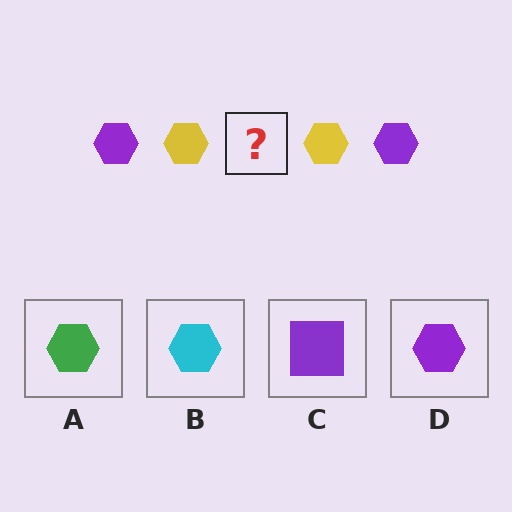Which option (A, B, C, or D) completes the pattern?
D.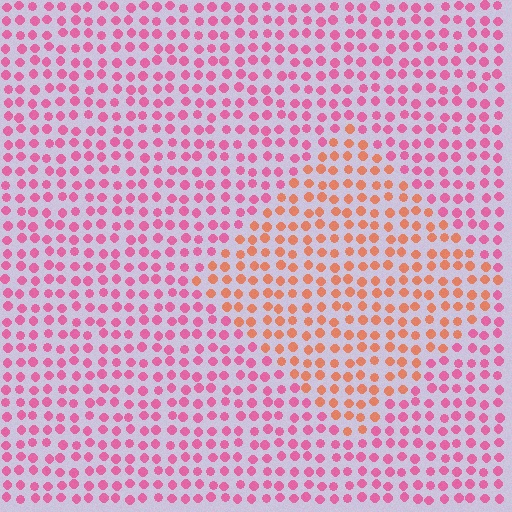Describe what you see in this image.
The image is filled with small pink elements in a uniform arrangement. A diamond-shaped region is visible where the elements are tinted to a slightly different hue, forming a subtle color boundary.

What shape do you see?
I see a diamond.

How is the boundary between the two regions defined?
The boundary is defined purely by a slight shift in hue (about 43 degrees). Spacing, size, and orientation are identical on both sides.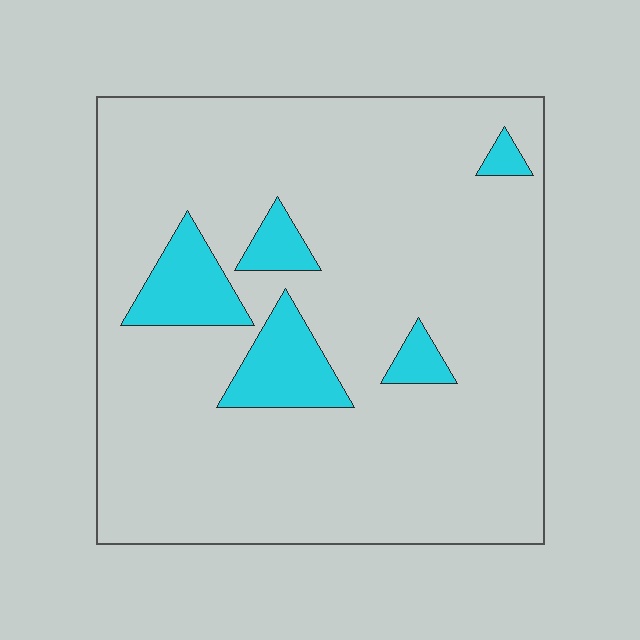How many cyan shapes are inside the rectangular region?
5.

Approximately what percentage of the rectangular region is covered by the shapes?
Approximately 10%.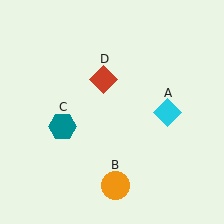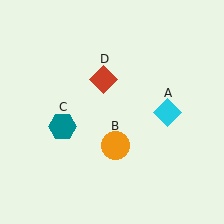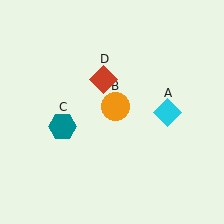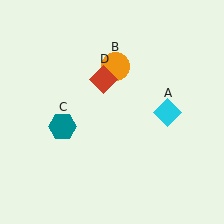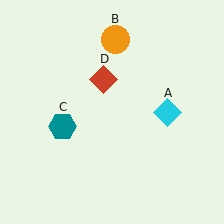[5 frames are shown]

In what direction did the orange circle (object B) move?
The orange circle (object B) moved up.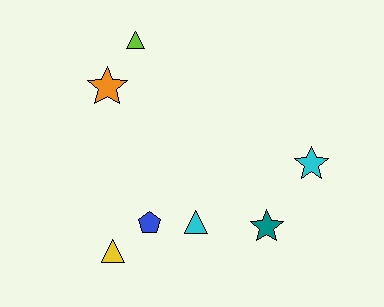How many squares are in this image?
There are no squares.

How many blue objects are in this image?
There is 1 blue object.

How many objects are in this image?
There are 7 objects.